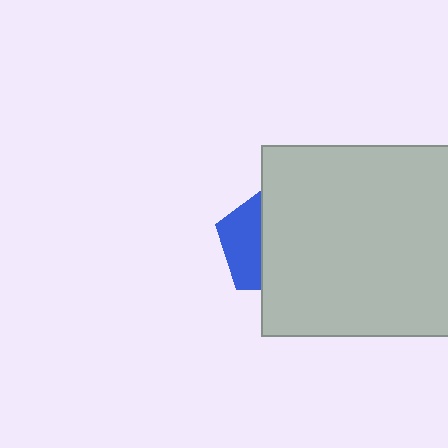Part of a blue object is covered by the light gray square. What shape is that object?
It is a pentagon.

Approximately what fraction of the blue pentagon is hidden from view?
Roughly 62% of the blue pentagon is hidden behind the light gray square.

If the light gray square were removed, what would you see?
You would see the complete blue pentagon.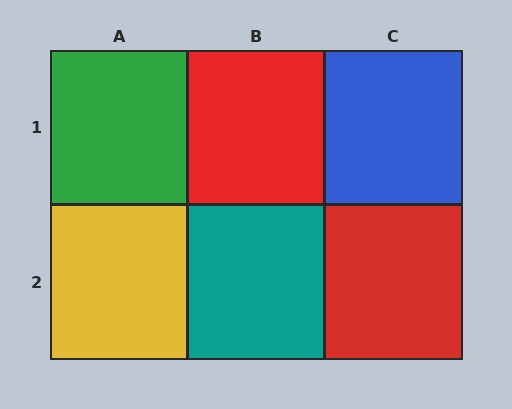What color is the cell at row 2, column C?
Red.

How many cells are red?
2 cells are red.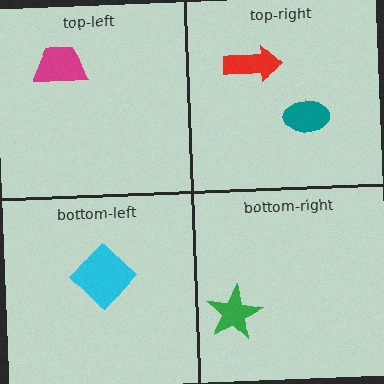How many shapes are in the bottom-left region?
1.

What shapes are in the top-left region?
The magenta trapezoid.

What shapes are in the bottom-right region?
The green star.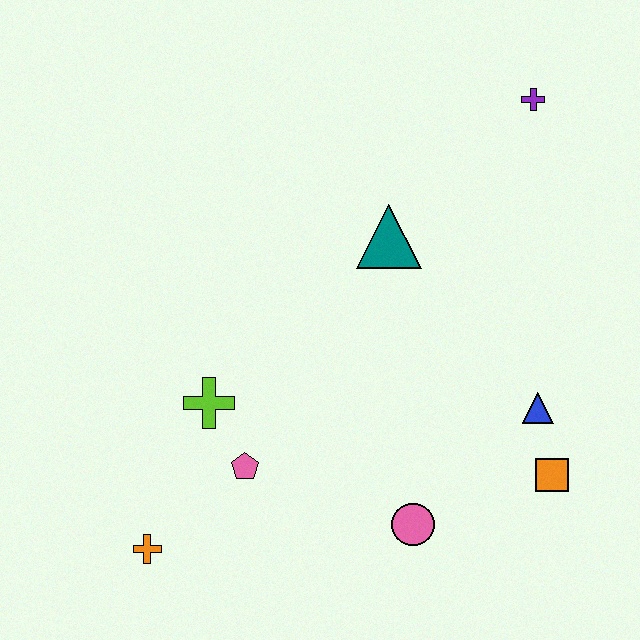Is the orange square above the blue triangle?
No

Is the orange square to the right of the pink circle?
Yes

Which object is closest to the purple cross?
The teal triangle is closest to the purple cross.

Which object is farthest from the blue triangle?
The orange cross is farthest from the blue triangle.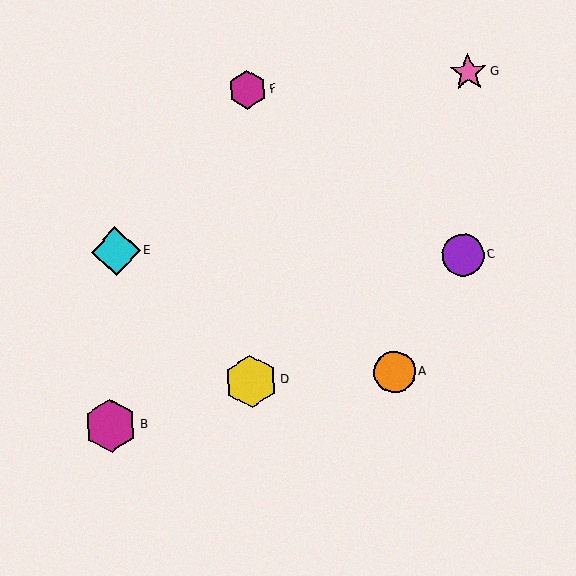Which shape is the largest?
The magenta hexagon (labeled B) is the largest.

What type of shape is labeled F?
Shape F is a magenta hexagon.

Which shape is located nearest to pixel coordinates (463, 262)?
The purple circle (labeled C) at (463, 255) is nearest to that location.